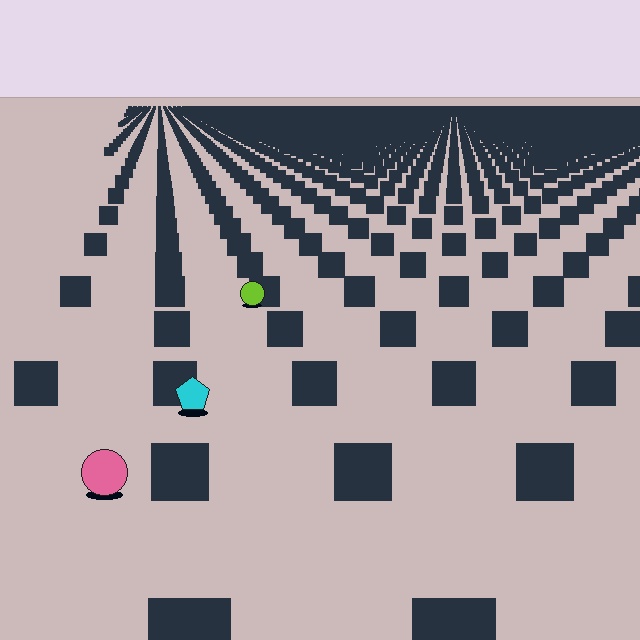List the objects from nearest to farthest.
From nearest to farthest: the pink circle, the cyan pentagon, the lime circle.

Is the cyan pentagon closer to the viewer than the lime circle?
Yes. The cyan pentagon is closer — you can tell from the texture gradient: the ground texture is coarser near it.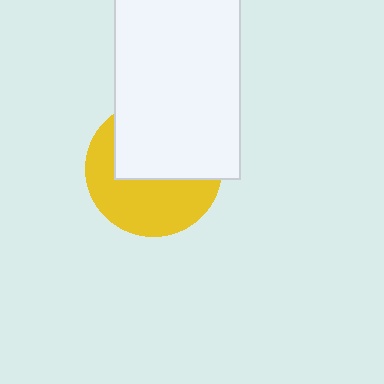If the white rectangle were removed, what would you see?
You would see the complete yellow circle.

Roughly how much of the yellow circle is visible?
About half of it is visible (roughly 50%).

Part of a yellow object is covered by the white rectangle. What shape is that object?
It is a circle.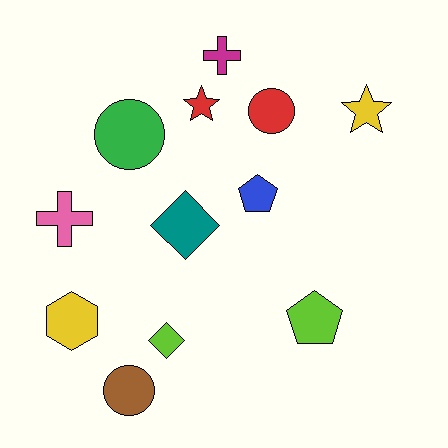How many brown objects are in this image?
There is 1 brown object.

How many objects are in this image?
There are 12 objects.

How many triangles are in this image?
There are no triangles.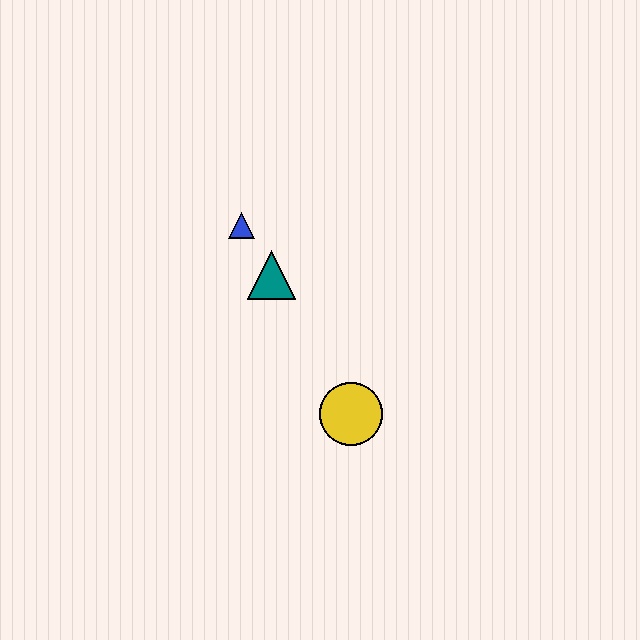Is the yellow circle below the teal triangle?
Yes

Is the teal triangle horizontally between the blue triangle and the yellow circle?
Yes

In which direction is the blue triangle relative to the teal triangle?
The blue triangle is above the teal triangle.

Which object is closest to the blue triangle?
The teal triangle is closest to the blue triangle.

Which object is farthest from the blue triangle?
The yellow circle is farthest from the blue triangle.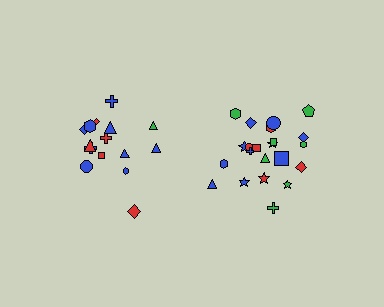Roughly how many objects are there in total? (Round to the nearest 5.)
Roughly 35 objects in total.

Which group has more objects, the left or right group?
The right group.